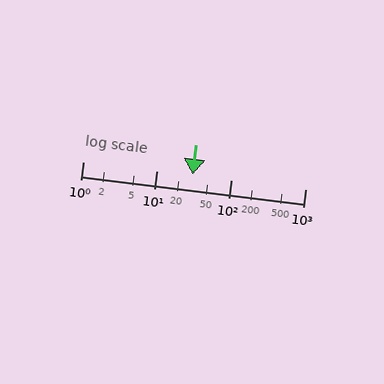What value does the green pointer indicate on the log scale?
The pointer indicates approximately 30.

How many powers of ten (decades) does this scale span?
The scale spans 3 decades, from 1 to 1000.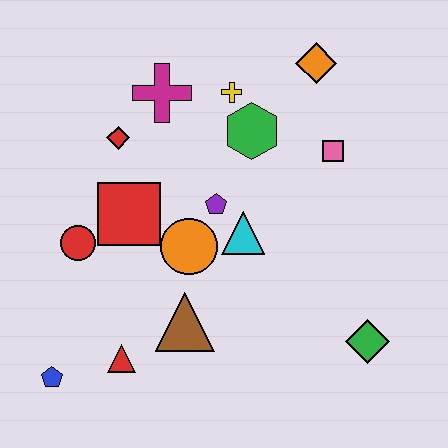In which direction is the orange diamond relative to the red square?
The orange diamond is to the right of the red square.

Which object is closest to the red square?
The red circle is closest to the red square.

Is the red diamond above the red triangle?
Yes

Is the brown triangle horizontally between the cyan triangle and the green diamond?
No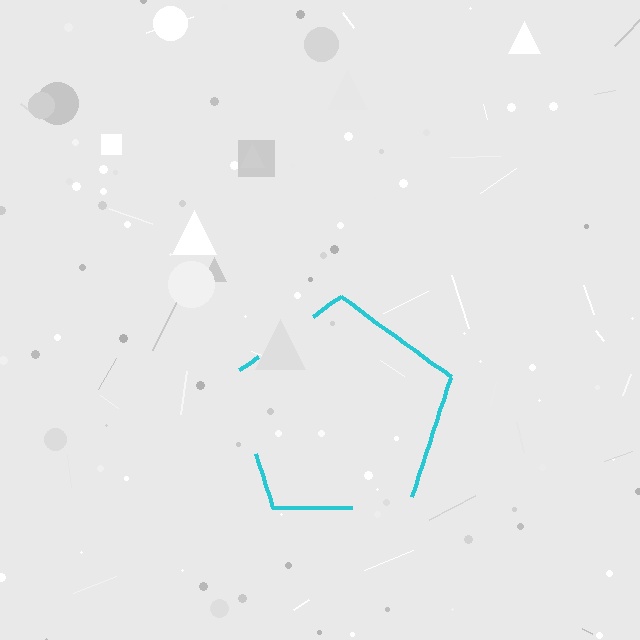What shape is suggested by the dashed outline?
The dashed outline suggests a pentagon.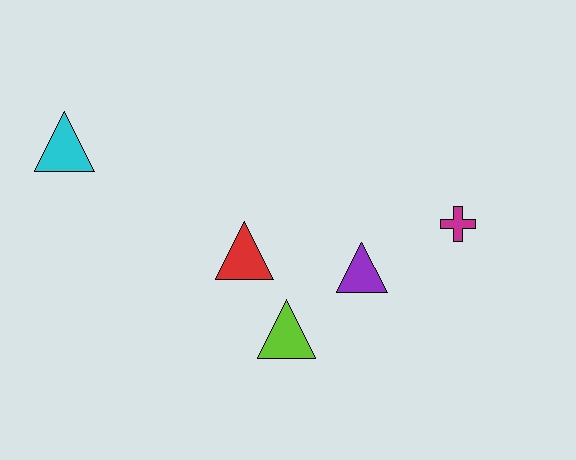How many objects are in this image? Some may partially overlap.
There are 5 objects.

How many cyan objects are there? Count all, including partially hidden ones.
There is 1 cyan object.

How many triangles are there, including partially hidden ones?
There are 4 triangles.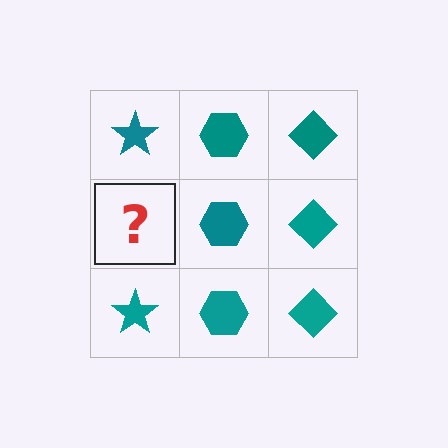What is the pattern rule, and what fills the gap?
The rule is that each column has a consistent shape. The gap should be filled with a teal star.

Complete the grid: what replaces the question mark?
The question mark should be replaced with a teal star.